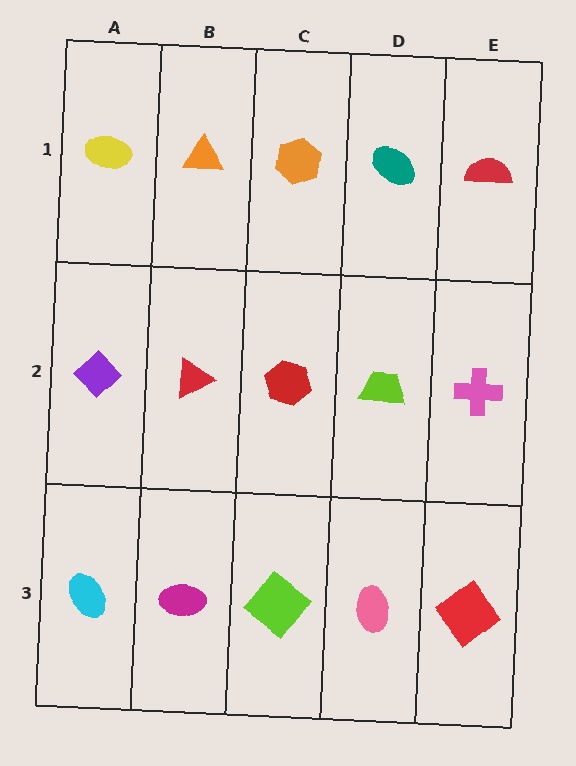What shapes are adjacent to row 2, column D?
A teal ellipse (row 1, column D), a pink ellipse (row 3, column D), a red hexagon (row 2, column C), a pink cross (row 2, column E).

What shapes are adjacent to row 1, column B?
A red triangle (row 2, column B), a yellow ellipse (row 1, column A), an orange hexagon (row 1, column C).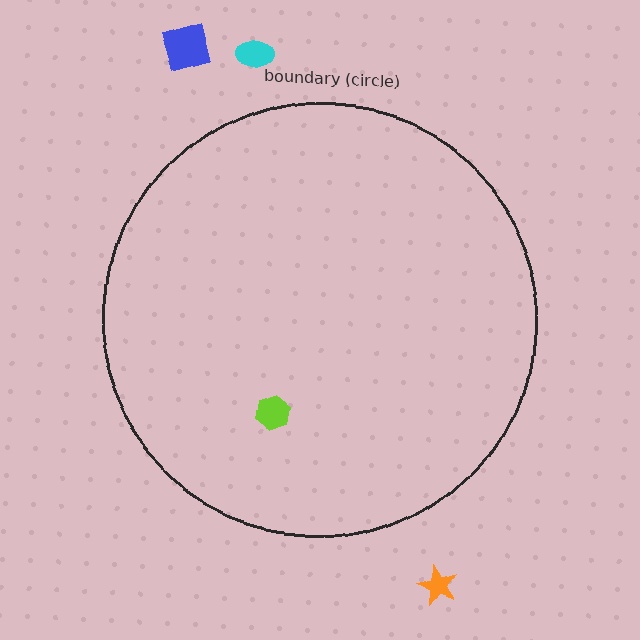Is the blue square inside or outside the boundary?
Outside.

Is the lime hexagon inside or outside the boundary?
Inside.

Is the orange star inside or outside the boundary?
Outside.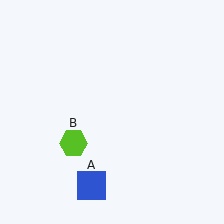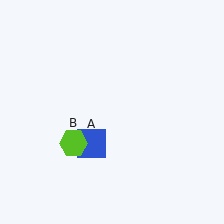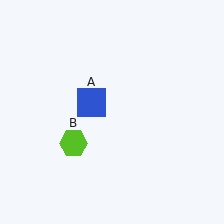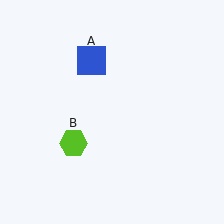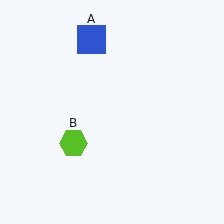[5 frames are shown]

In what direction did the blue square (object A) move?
The blue square (object A) moved up.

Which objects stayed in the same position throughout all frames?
Lime hexagon (object B) remained stationary.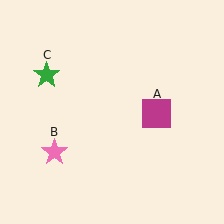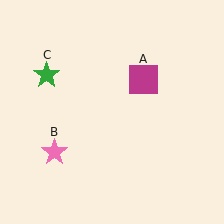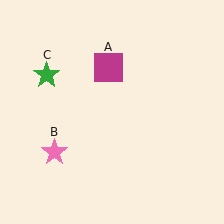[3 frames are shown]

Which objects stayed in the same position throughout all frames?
Pink star (object B) and green star (object C) remained stationary.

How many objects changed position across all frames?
1 object changed position: magenta square (object A).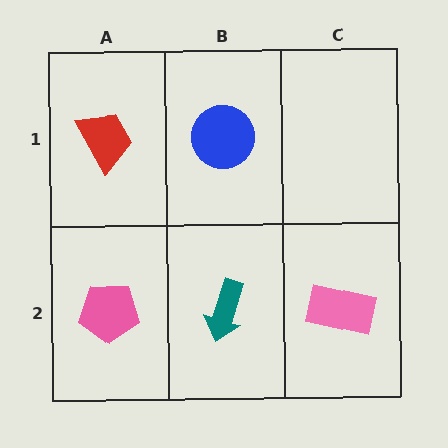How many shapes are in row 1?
2 shapes.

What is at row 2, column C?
A pink rectangle.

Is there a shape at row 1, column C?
No, that cell is empty.